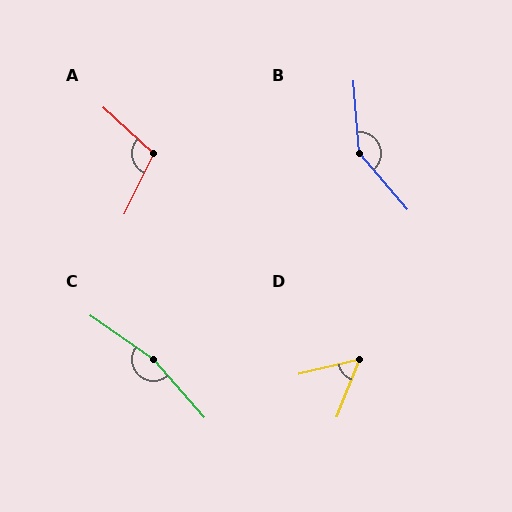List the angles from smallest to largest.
D (55°), A (107°), B (144°), C (167°).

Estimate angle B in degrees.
Approximately 144 degrees.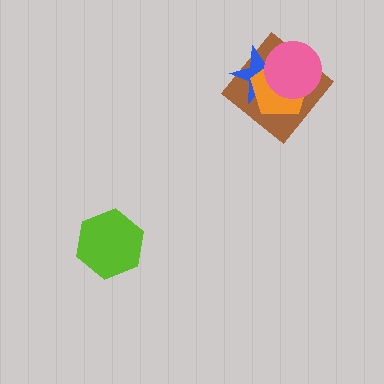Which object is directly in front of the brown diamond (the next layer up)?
The blue star is directly in front of the brown diamond.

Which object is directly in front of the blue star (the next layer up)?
The orange pentagon is directly in front of the blue star.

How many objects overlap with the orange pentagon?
3 objects overlap with the orange pentagon.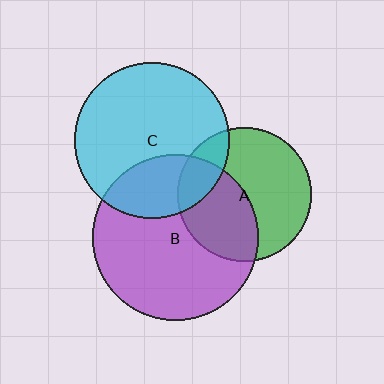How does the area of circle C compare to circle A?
Approximately 1.4 times.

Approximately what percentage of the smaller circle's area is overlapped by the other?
Approximately 30%.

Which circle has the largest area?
Circle B (purple).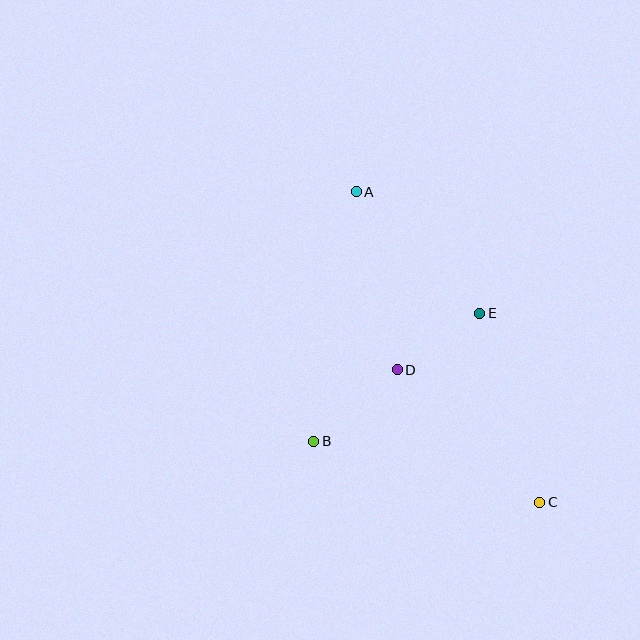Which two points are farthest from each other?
Points A and C are farthest from each other.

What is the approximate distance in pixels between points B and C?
The distance between B and C is approximately 234 pixels.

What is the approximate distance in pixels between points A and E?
The distance between A and E is approximately 173 pixels.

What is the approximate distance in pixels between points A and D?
The distance between A and D is approximately 183 pixels.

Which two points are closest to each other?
Points D and E are closest to each other.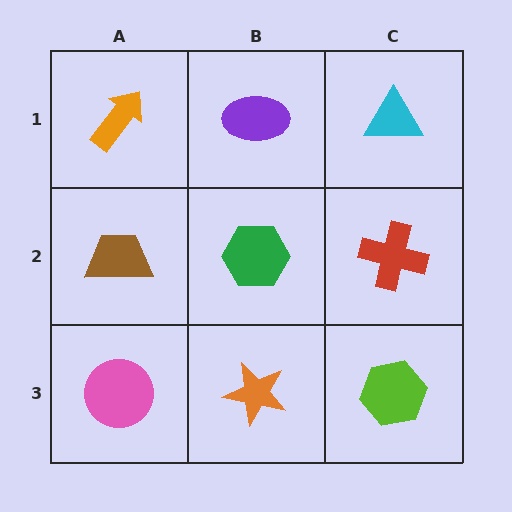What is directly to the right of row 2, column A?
A green hexagon.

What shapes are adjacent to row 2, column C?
A cyan triangle (row 1, column C), a lime hexagon (row 3, column C), a green hexagon (row 2, column B).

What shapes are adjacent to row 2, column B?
A purple ellipse (row 1, column B), an orange star (row 3, column B), a brown trapezoid (row 2, column A), a red cross (row 2, column C).